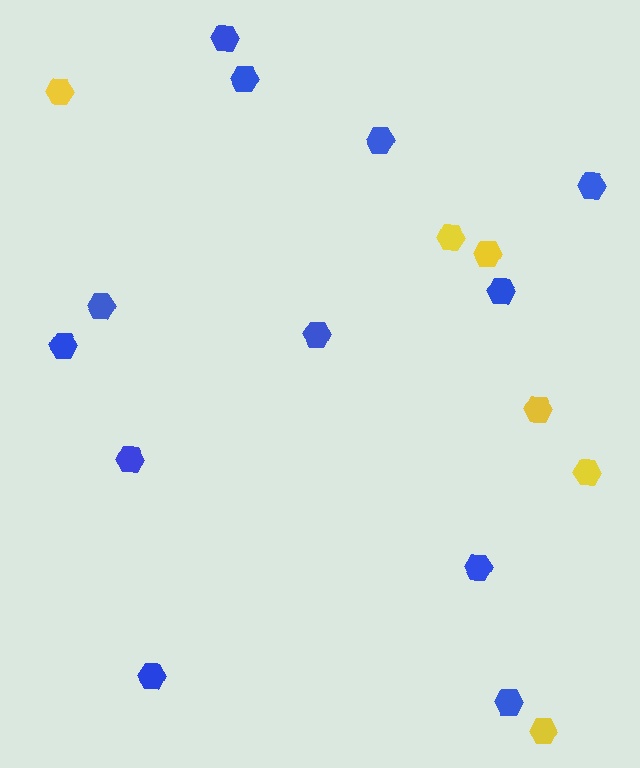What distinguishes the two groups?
There are 2 groups: one group of blue hexagons (12) and one group of yellow hexagons (6).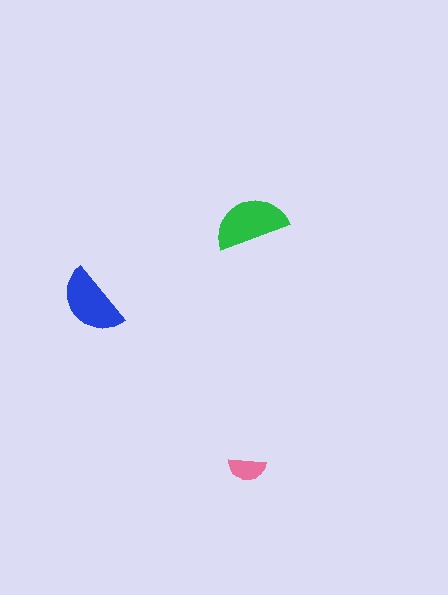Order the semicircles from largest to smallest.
the green one, the blue one, the pink one.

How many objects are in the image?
There are 3 objects in the image.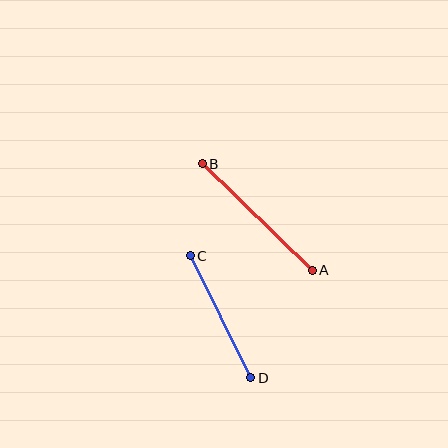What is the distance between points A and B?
The distance is approximately 153 pixels.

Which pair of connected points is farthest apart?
Points A and B are farthest apart.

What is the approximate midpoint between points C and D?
The midpoint is at approximately (220, 317) pixels.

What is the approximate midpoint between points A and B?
The midpoint is at approximately (257, 217) pixels.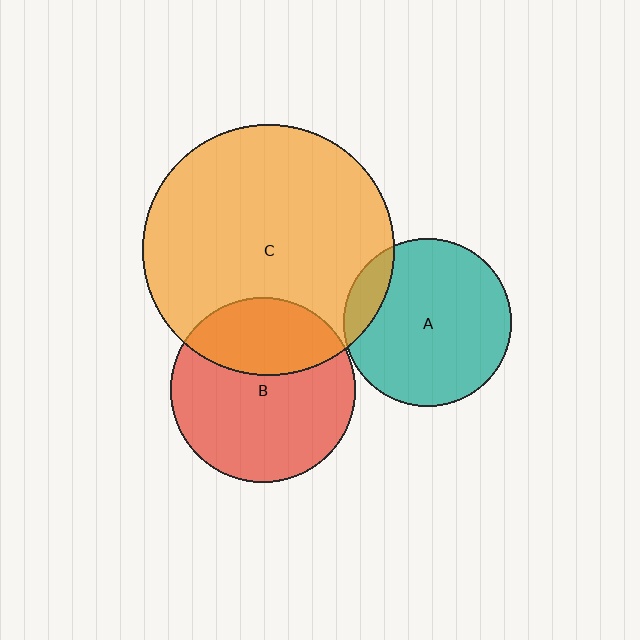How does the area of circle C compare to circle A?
Approximately 2.3 times.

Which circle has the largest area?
Circle C (orange).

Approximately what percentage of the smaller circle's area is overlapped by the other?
Approximately 10%.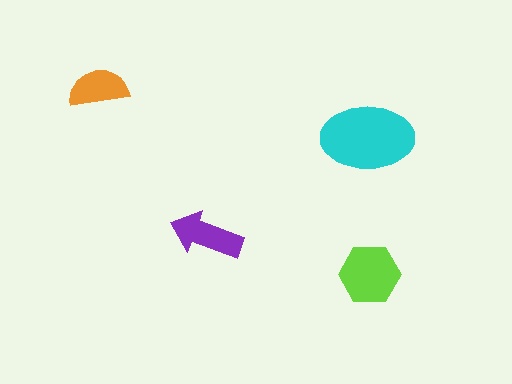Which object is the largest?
The cyan ellipse.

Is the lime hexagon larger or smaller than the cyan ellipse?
Smaller.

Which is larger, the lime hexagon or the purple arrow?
The lime hexagon.